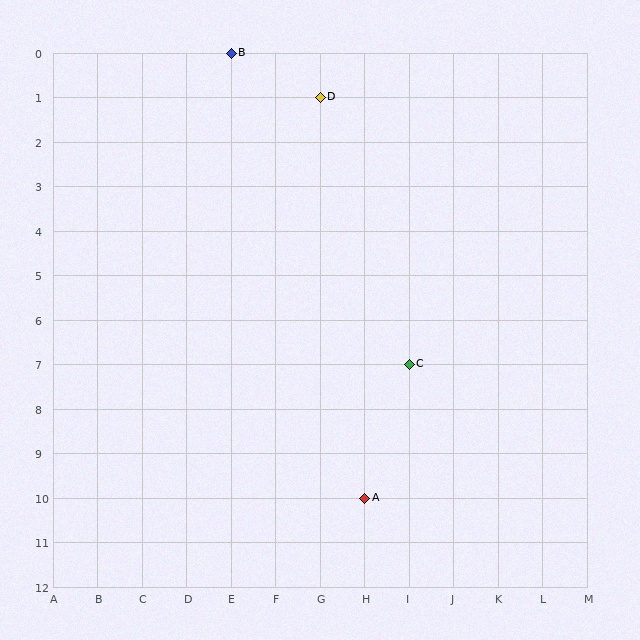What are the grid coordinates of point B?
Point B is at grid coordinates (E, 0).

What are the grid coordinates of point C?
Point C is at grid coordinates (I, 7).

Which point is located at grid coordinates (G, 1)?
Point D is at (G, 1).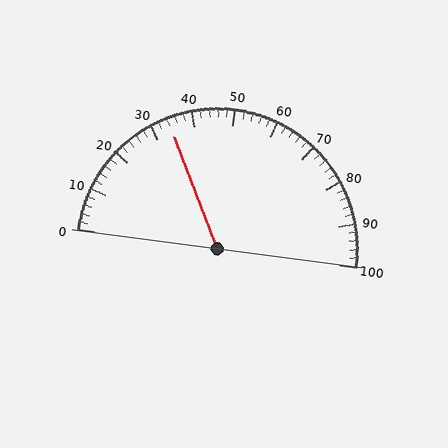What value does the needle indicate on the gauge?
The needle indicates approximately 34.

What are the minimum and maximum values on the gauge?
The gauge ranges from 0 to 100.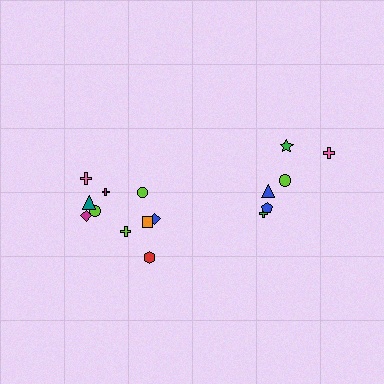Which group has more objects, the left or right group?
The left group.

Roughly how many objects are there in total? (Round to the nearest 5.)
Roughly 15 objects in total.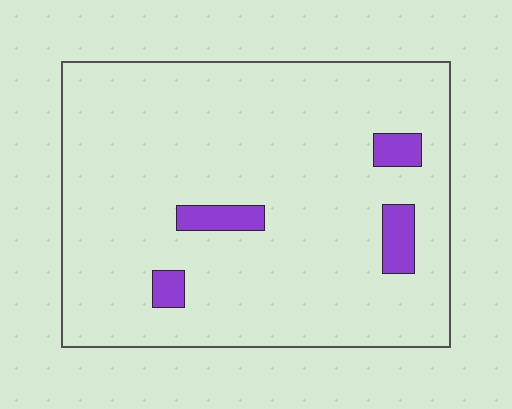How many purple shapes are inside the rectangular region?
4.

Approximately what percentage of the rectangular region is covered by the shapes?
Approximately 5%.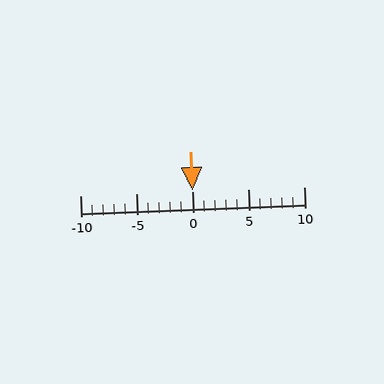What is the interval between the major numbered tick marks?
The major tick marks are spaced 5 units apart.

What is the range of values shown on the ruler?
The ruler shows values from -10 to 10.